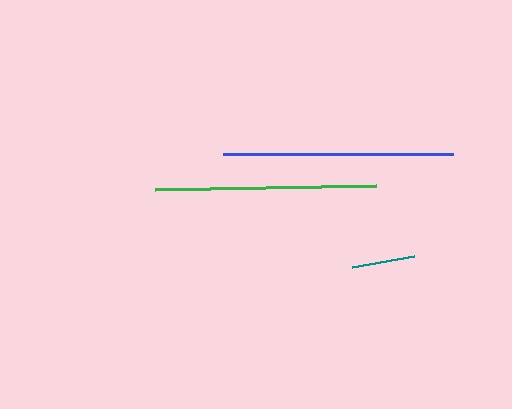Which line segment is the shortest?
The teal line is the shortest at approximately 63 pixels.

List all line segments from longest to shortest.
From longest to shortest: blue, green, teal.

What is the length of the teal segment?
The teal segment is approximately 63 pixels long.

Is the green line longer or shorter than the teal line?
The green line is longer than the teal line.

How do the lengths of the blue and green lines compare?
The blue and green lines are approximately the same length.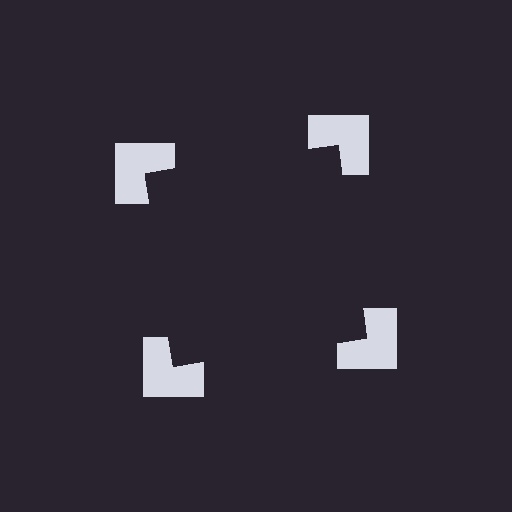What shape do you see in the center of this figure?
An illusory square — its edges are inferred from the aligned wedge cuts in the notched squares, not physically drawn.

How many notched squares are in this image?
There are 4 — one at each vertex of the illusory square.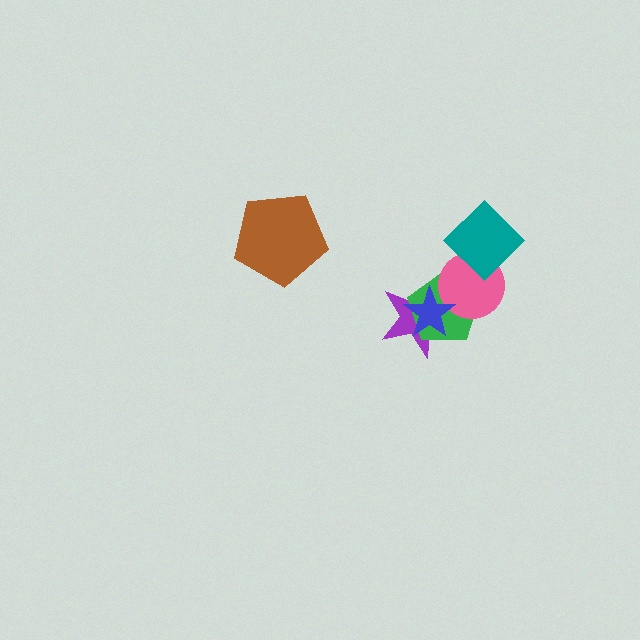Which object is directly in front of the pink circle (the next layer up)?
The blue star is directly in front of the pink circle.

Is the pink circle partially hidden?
Yes, it is partially covered by another shape.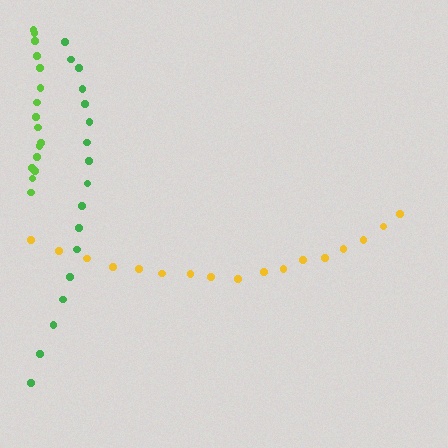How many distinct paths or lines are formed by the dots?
There are 3 distinct paths.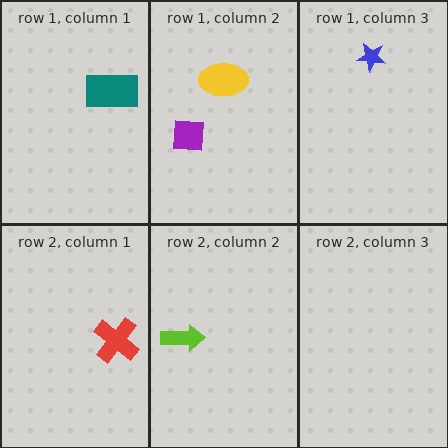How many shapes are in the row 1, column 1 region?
1.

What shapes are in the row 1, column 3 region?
The blue star.